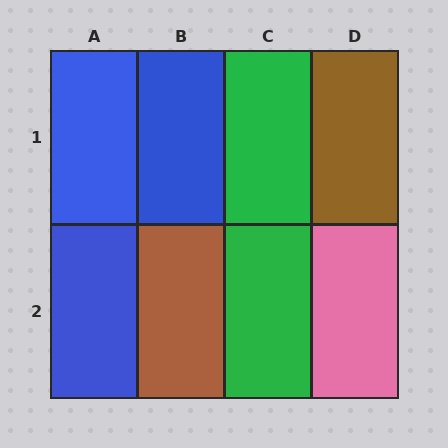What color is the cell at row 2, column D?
Pink.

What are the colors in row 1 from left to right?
Blue, blue, green, brown.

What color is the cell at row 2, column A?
Blue.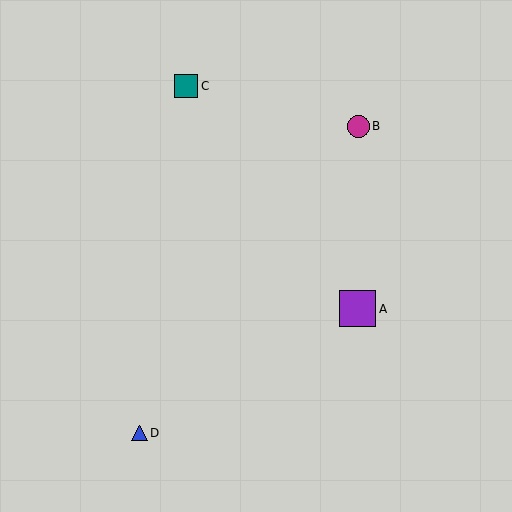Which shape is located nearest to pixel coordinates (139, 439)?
The blue triangle (labeled D) at (139, 433) is nearest to that location.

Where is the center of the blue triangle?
The center of the blue triangle is at (139, 433).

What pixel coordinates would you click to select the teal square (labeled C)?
Click at (186, 86) to select the teal square C.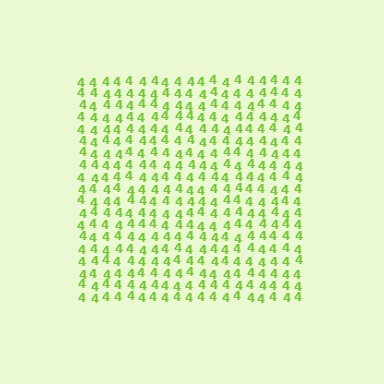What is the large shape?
The large shape is a square.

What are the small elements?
The small elements are digit 4's.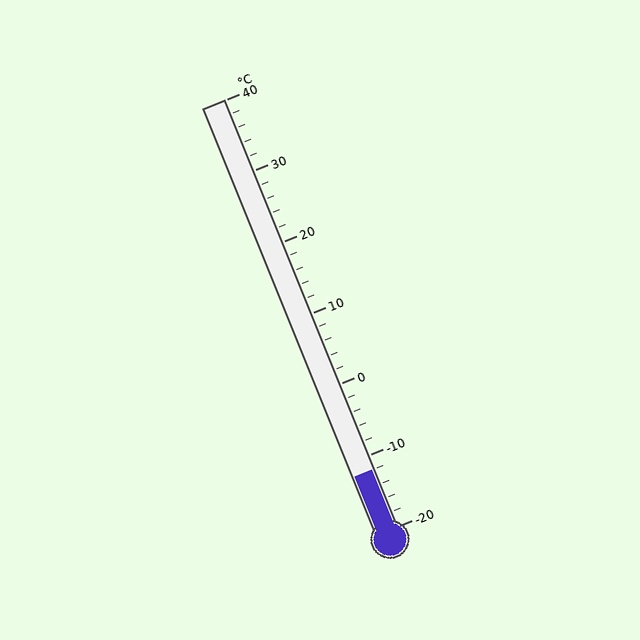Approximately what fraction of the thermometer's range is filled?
The thermometer is filled to approximately 15% of its range.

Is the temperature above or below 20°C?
The temperature is below 20°C.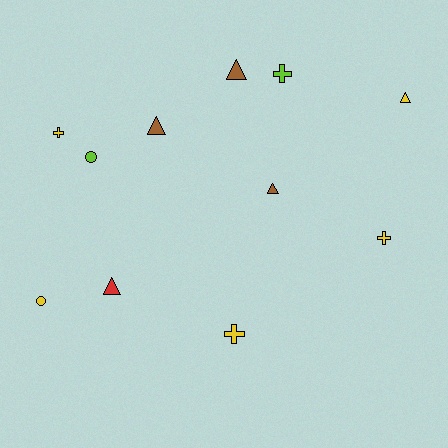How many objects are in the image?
There are 11 objects.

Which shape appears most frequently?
Triangle, with 5 objects.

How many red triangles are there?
There is 1 red triangle.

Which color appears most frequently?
Yellow, with 5 objects.